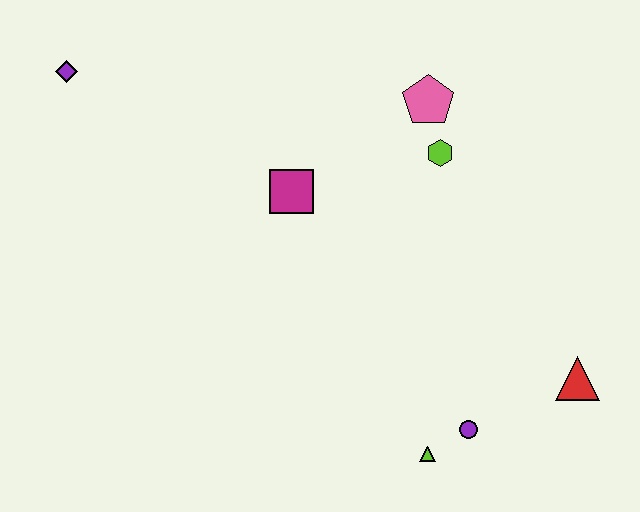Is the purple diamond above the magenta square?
Yes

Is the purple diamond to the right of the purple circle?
No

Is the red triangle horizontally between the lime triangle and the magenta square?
No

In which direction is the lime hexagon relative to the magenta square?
The lime hexagon is to the right of the magenta square.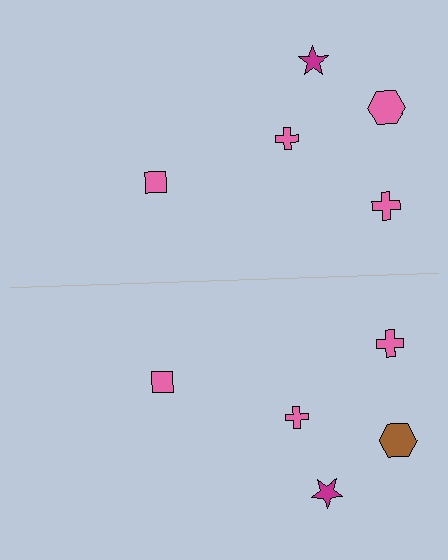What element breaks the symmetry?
The brown hexagon on the bottom side breaks the symmetry — its mirror counterpart is pink.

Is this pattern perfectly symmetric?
No, the pattern is not perfectly symmetric. The brown hexagon on the bottom side breaks the symmetry — its mirror counterpart is pink.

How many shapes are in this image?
There are 10 shapes in this image.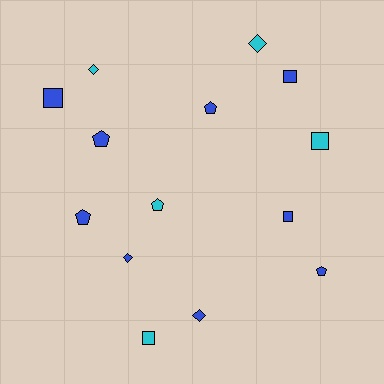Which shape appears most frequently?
Square, with 5 objects.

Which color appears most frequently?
Blue, with 9 objects.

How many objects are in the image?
There are 14 objects.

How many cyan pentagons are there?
There is 1 cyan pentagon.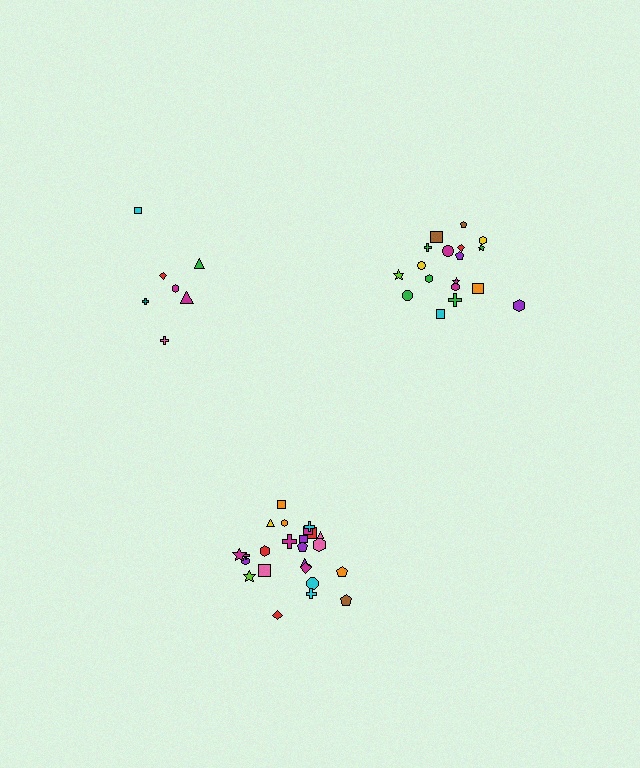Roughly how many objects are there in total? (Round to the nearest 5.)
Roughly 50 objects in total.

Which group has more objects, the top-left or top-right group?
The top-right group.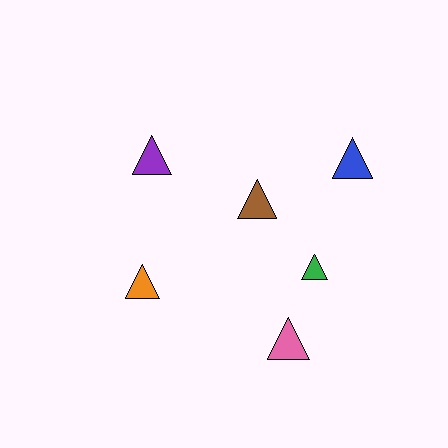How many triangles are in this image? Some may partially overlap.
There are 6 triangles.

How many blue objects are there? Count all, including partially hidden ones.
There is 1 blue object.